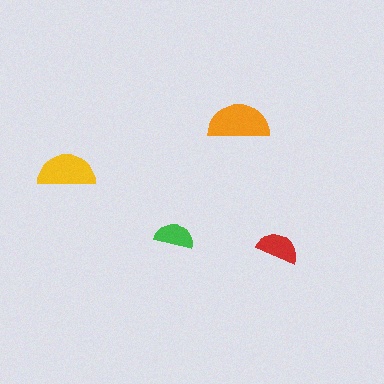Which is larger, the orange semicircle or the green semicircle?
The orange one.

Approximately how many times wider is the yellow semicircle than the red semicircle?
About 1.5 times wider.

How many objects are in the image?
There are 4 objects in the image.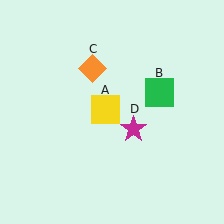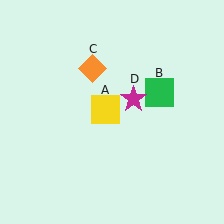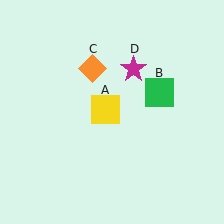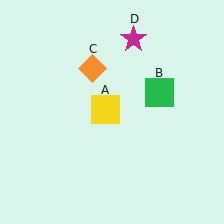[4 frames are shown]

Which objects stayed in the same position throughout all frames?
Yellow square (object A) and green square (object B) and orange diamond (object C) remained stationary.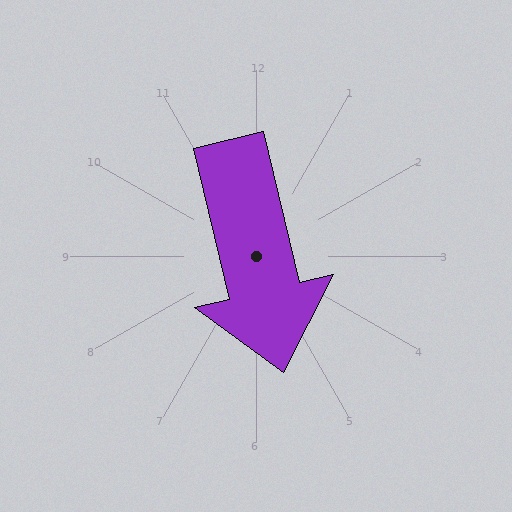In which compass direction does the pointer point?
South.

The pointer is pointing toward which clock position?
Roughly 6 o'clock.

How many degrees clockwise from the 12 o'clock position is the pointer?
Approximately 167 degrees.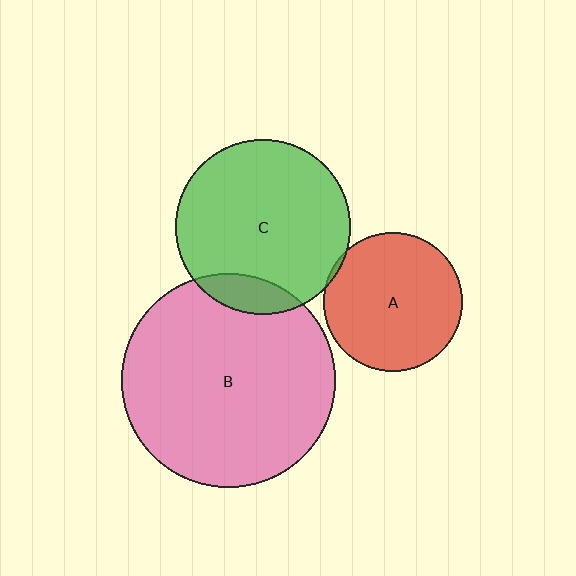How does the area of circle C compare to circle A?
Approximately 1.6 times.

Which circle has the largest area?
Circle B (pink).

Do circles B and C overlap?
Yes.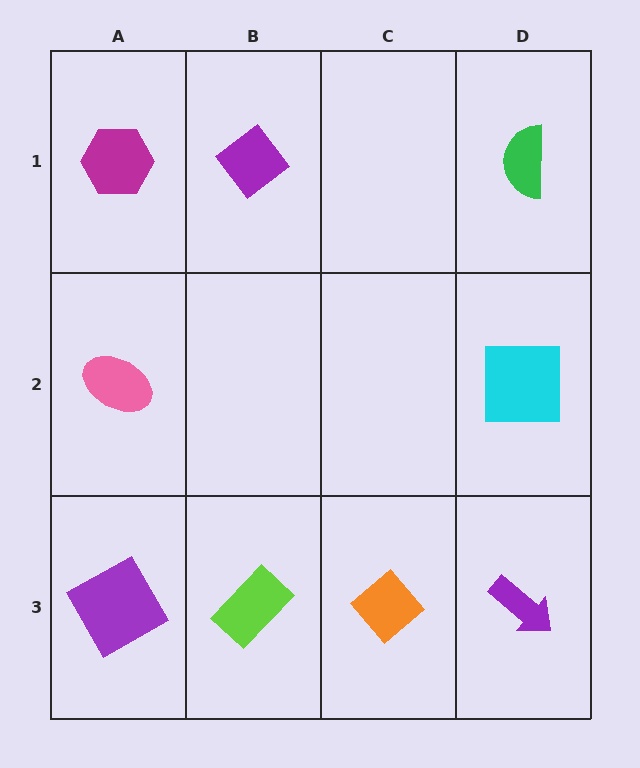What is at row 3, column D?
A purple arrow.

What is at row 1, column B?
A purple diamond.